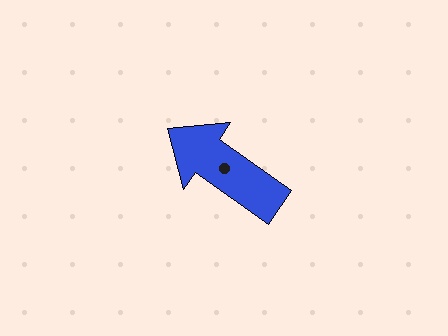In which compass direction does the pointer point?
Northwest.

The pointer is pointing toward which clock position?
Roughly 10 o'clock.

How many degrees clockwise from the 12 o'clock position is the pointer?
Approximately 305 degrees.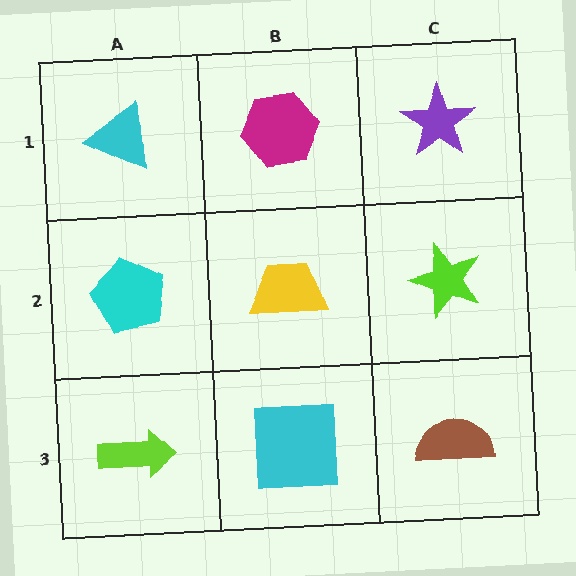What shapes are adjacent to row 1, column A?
A cyan pentagon (row 2, column A), a magenta hexagon (row 1, column B).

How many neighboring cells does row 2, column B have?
4.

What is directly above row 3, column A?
A cyan pentagon.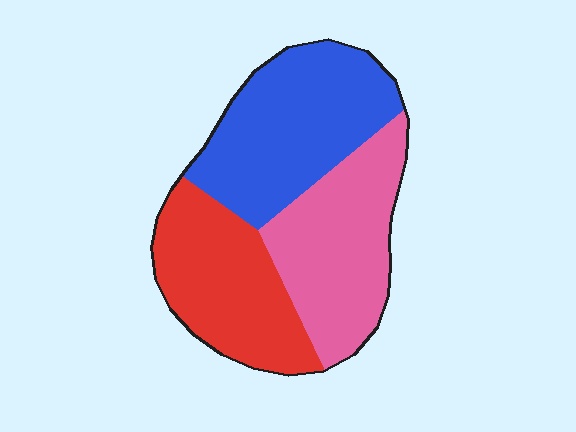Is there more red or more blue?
Blue.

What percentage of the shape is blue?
Blue takes up about three eighths (3/8) of the shape.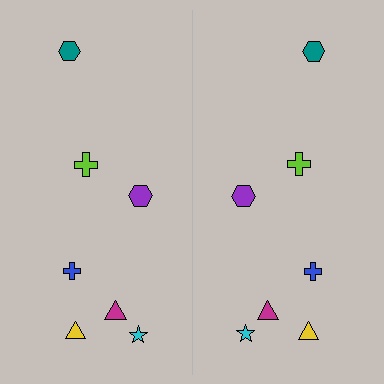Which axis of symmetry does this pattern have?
The pattern has a vertical axis of symmetry running through the center of the image.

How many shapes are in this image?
There are 14 shapes in this image.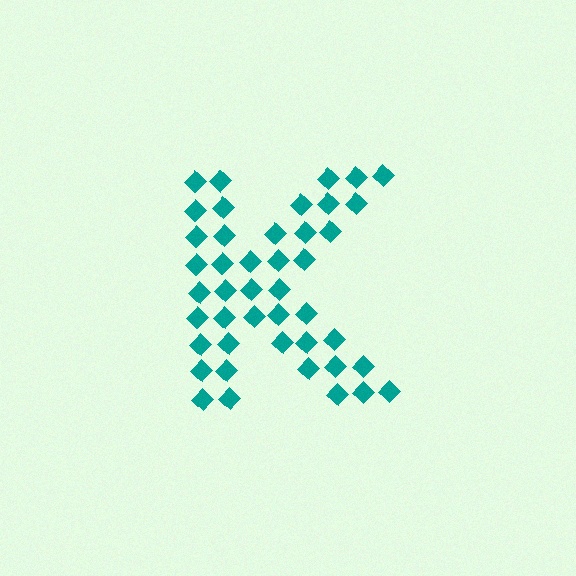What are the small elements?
The small elements are diamonds.